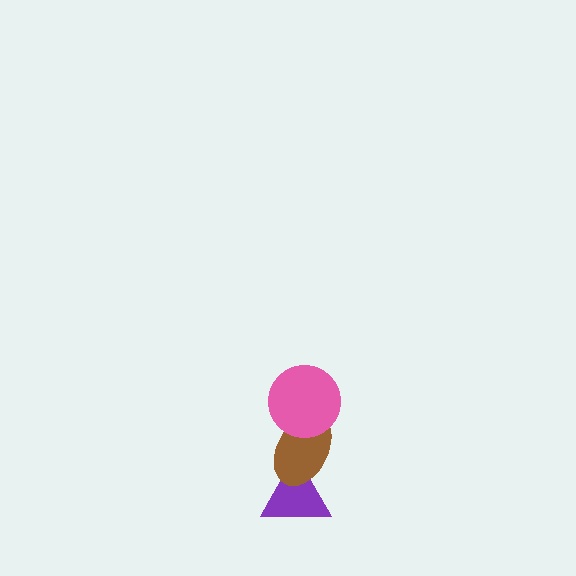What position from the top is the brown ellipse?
The brown ellipse is 2nd from the top.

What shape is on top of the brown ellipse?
The pink circle is on top of the brown ellipse.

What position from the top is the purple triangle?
The purple triangle is 3rd from the top.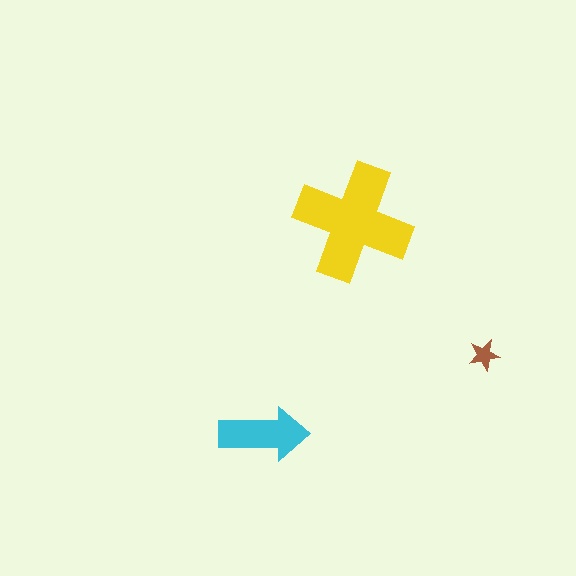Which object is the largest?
The yellow cross.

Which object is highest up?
The yellow cross is topmost.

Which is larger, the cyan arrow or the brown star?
The cyan arrow.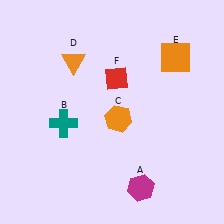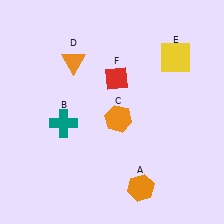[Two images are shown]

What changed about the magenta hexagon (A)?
In Image 1, A is magenta. In Image 2, it changed to orange.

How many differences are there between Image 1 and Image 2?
There are 2 differences between the two images.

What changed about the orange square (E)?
In Image 1, E is orange. In Image 2, it changed to yellow.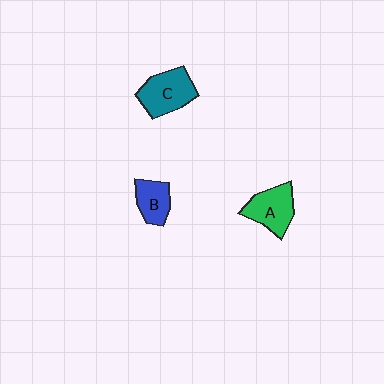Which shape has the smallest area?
Shape B (blue).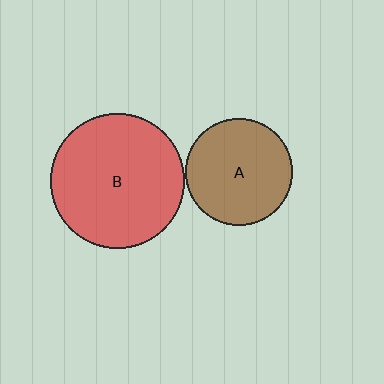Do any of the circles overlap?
No, none of the circles overlap.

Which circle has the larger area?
Circle B (red).